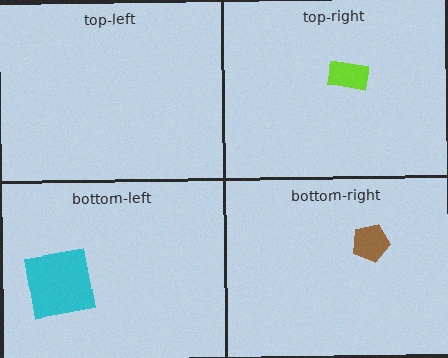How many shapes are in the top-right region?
1.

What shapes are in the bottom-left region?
The cyan square.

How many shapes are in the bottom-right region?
1.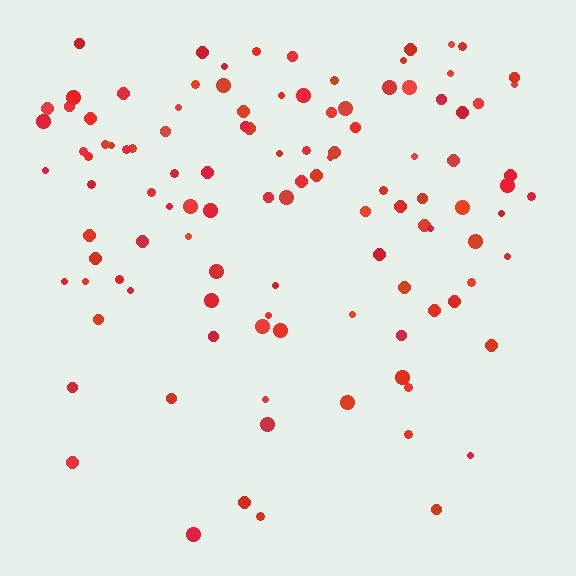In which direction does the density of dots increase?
From bottom to top, with the top side densest.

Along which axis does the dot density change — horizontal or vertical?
Vertical.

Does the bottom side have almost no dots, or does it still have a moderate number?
Still a moderate number, just noticeably fewer than the top.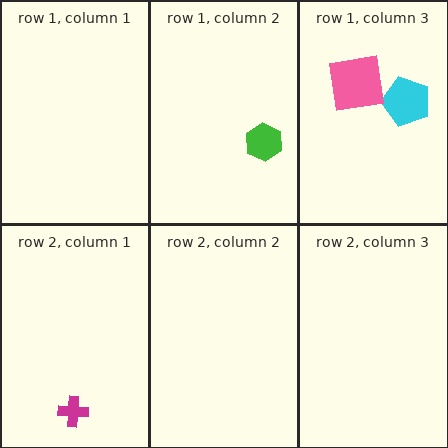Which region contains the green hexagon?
The row 1, column 2 region.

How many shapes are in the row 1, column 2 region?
1.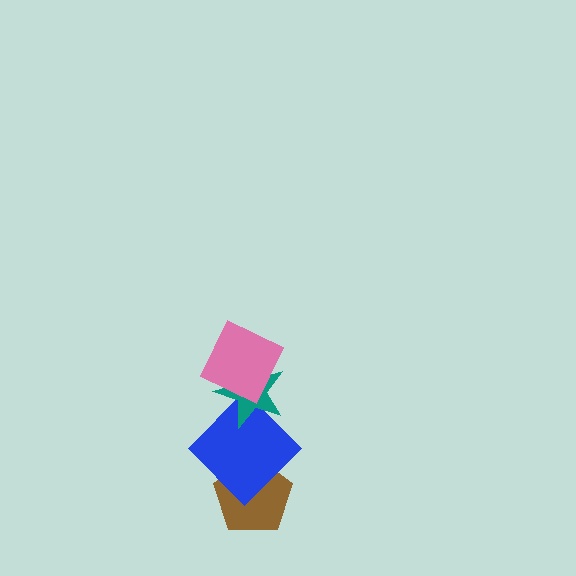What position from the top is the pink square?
The pink square is 1st from the top.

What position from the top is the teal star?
The teal star is 2nd from the top.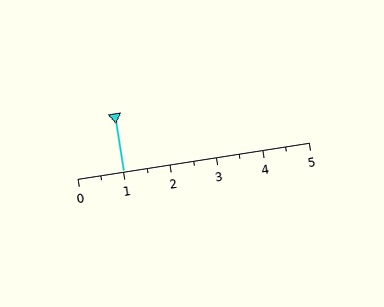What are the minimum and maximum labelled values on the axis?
The axis runs from 0 to 5.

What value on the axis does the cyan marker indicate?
The marker indicates approximately 1.